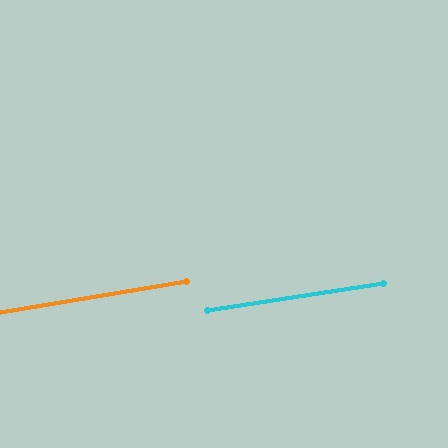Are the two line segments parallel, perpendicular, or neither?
Parallel — their directions differ by only 0.8°.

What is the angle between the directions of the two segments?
Approximately 1 degree.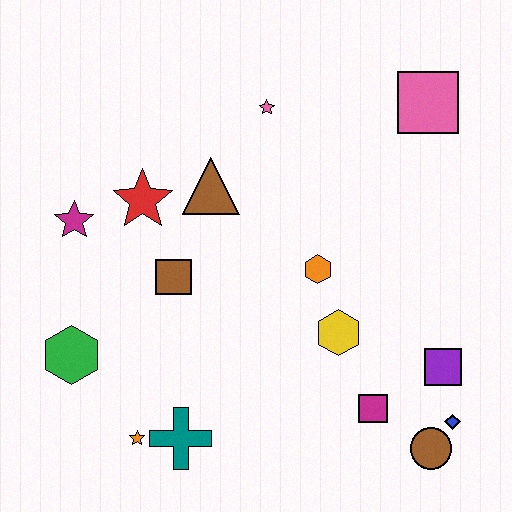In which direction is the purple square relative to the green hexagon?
The purple square is to the right of the green hexagon.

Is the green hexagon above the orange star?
Yes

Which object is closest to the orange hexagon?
The yellow hexagon is closest to the orange hexagon.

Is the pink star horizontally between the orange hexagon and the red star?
Yes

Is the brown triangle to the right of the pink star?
No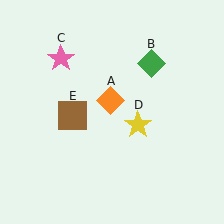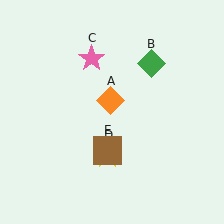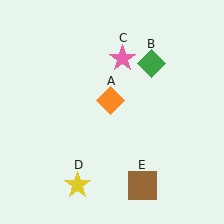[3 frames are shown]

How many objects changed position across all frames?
3 objects changed position: pink star (object C), yellow star (object D), brown square (object E).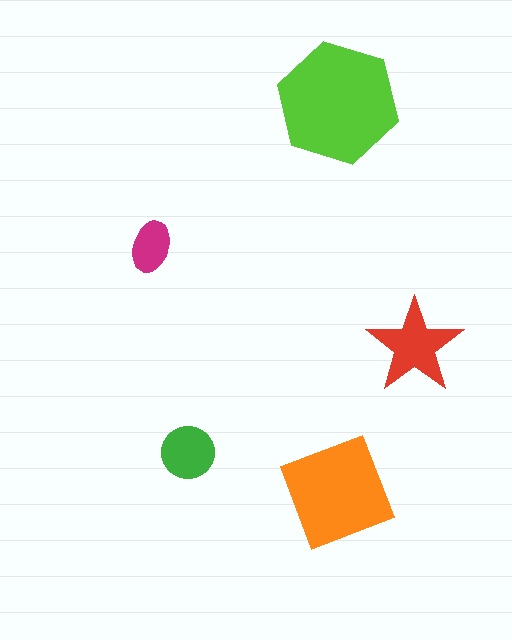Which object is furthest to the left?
The magenta ellipse is leftmost.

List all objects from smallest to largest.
The magenta ellipse, the green circle, the red star, the orange diamond, the lime hexagon.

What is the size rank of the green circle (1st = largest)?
4th.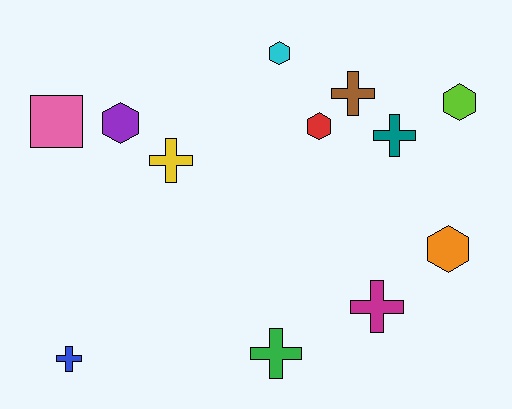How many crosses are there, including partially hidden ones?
There are 6 crosses.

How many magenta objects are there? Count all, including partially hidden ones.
There is 1 magenta object.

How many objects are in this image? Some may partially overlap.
There are 12 objects.